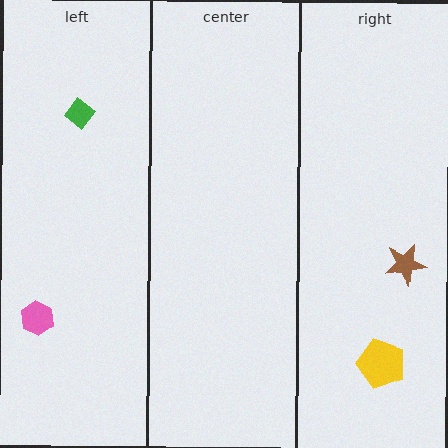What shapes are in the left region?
The pink hexagon, the green diamond.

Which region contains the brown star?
The right region.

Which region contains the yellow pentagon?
The right region.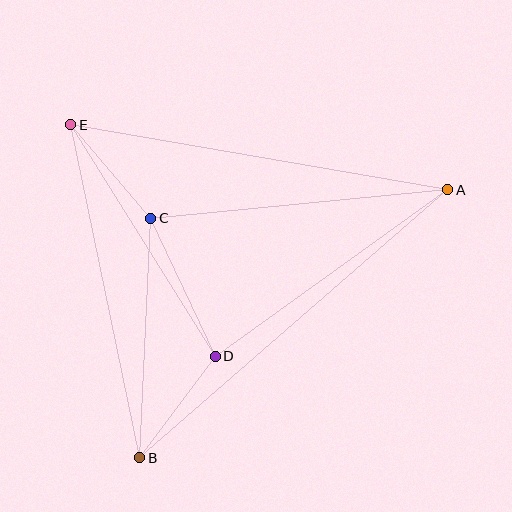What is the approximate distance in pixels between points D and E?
The distance between D and E is approximately 273 pixels.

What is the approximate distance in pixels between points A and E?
The distance between A and E is approximately 383 pixels.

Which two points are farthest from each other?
Points A and B are farthest from each other.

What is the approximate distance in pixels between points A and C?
The distance between A and C is approximately 299 pixels.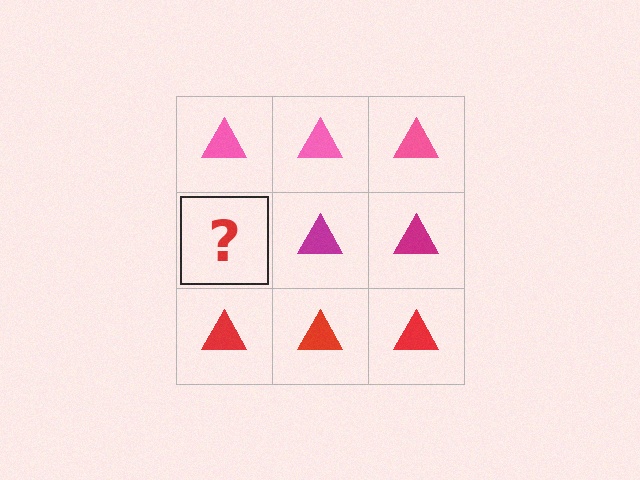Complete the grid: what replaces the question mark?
The question mark should be replaced with a magenta triangle.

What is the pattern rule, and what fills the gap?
The rule is that each row has a consistent color. The gap should be filled with a magenta triangle.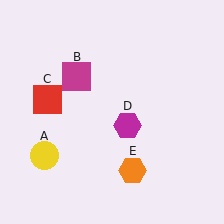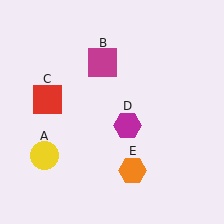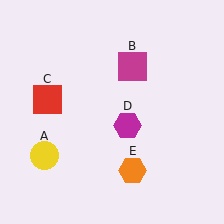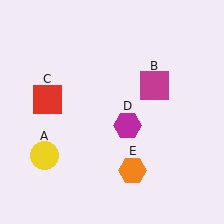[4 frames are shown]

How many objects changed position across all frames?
1 object changed position: magenta square (object B).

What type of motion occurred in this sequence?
The magenta square (object B) rotated clockwise around the center of the scene.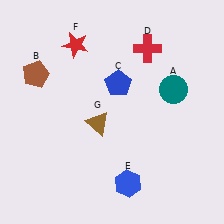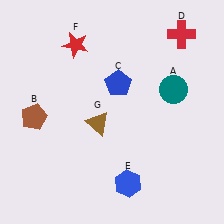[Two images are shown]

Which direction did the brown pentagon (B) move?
The brown pentagon (B) moved down.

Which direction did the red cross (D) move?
The red cross (D) moved right.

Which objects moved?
The objects that moved are: the brown pentagon (B), the red cross (D).